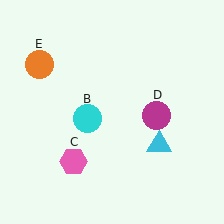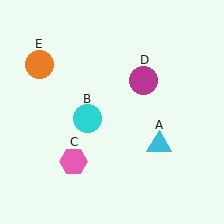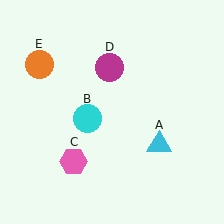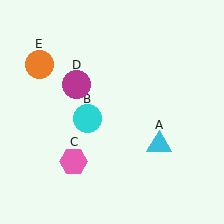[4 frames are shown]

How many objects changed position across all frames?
1 object changed position: magenta circle (object D).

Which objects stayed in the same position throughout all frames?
Cyan triangle (object A) and cyan circle (object B) and pink hexagon (object C) and orange circle (object E) remained stationary.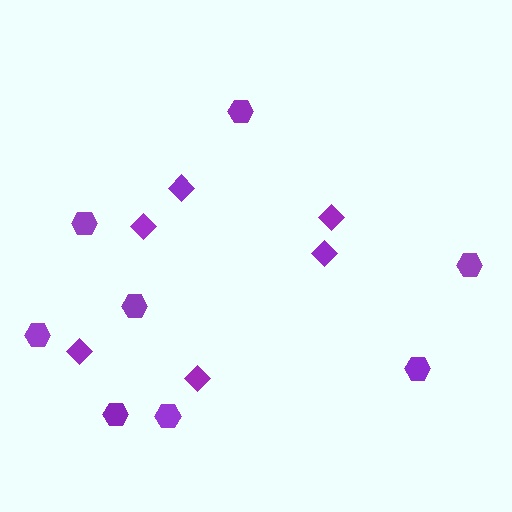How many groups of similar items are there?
There are 2 groups: one group of hexagons (8) and one group of diamonds (6).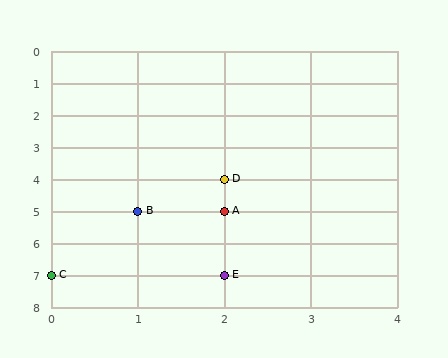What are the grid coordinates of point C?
Point C is at grid coordinates (0, 7).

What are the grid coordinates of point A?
Point A is at grid coordinates (2, 5).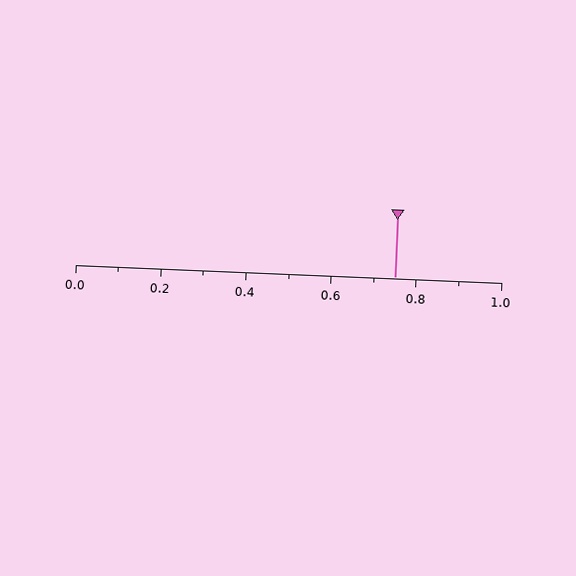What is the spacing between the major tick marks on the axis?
The major ticks are spaced 0.2 apart.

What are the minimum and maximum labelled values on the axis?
The axis runs from 0.0 to 1.0.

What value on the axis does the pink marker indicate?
The marker indicates approximately 0.75.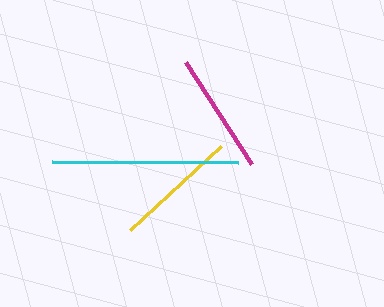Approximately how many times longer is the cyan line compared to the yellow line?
The cyan line is approximately 1.5 times the length of the yellow line.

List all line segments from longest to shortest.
From longest to shortest: cyan, yellow, magenta.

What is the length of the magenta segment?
The magenta segment is approximately 121 pixels long.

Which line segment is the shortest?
The magenta line is the shortest at approximately 121 pixels.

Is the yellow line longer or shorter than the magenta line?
The yellow line is longer than the magenta line.